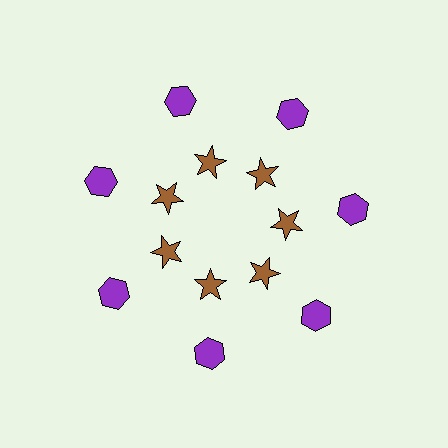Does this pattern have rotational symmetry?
Yes, this pattern has 7-fold rotational symmetry. It looks the same after rotating 51 degrees around the center.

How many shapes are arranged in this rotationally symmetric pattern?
There are 14 shapes, arranged in 7 groups of 2.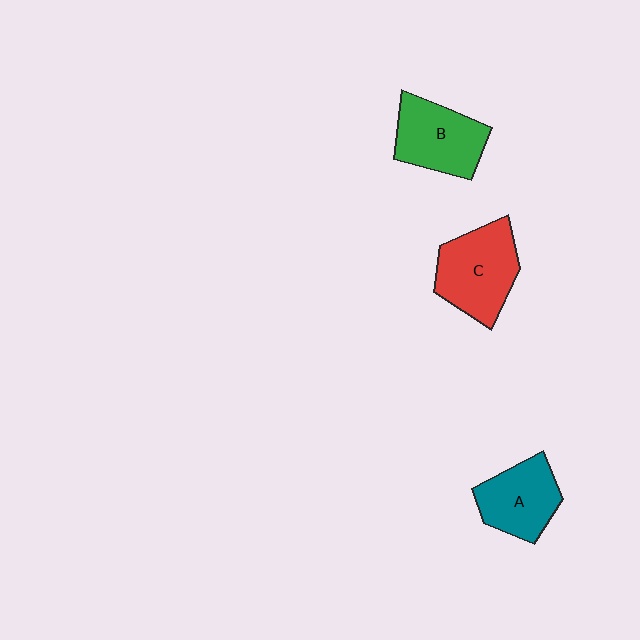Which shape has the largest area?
Shape C (red).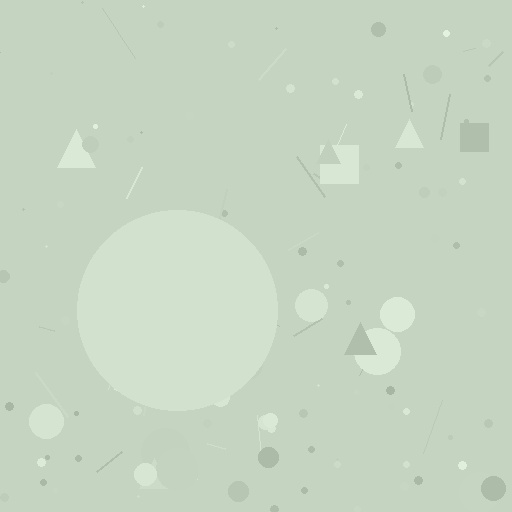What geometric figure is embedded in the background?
A circle is embedded in the background.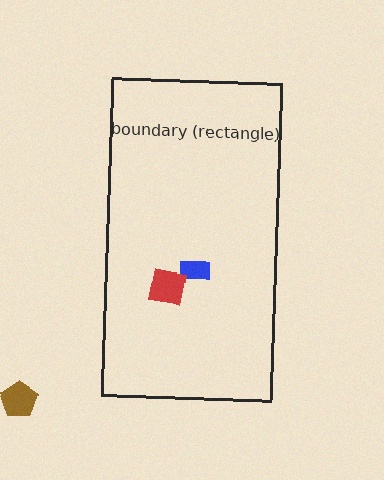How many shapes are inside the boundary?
2 inside, 1 outside.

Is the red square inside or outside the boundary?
Inside.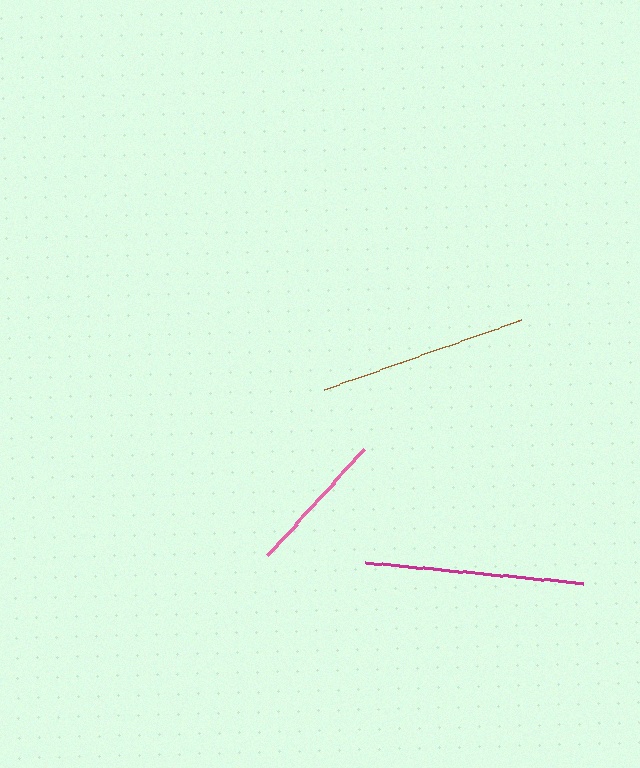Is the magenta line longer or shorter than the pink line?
The magenta line is longer than the pink line.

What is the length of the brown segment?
The brown segment is approximately 209 pixels long.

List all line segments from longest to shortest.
From longest to shortest: magenta, brown, pink.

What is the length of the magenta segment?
The magenta segment is approximately 219 pixels long.